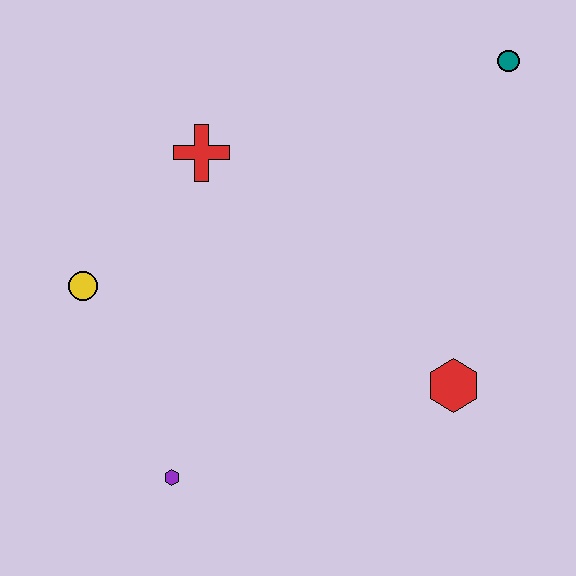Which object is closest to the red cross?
The yellow circle is closest to the red cross.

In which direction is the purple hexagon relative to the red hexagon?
The purple hexagon is to the left of the red hexagon.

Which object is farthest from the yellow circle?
The teal circle is farthest from the yellow circle.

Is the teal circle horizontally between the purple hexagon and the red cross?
No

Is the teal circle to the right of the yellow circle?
Yes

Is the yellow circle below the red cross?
Yes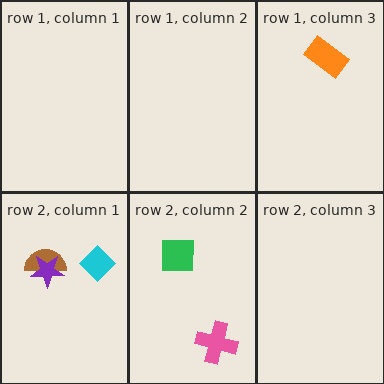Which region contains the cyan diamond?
The row 2, column 1 region.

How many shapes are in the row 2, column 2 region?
2.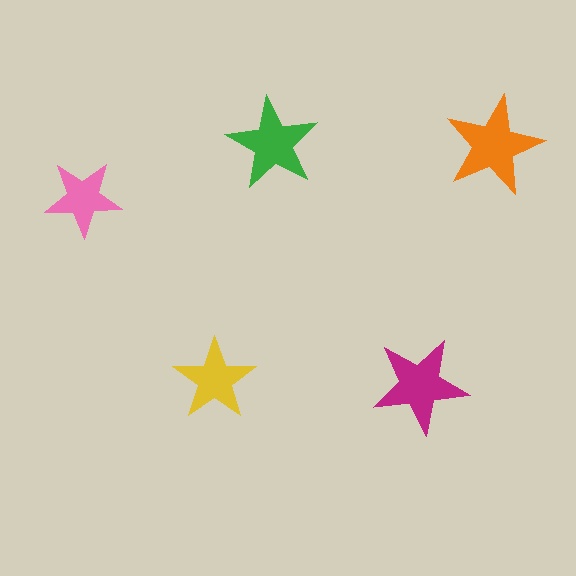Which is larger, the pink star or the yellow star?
The yellow one.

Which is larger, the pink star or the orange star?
The orange one.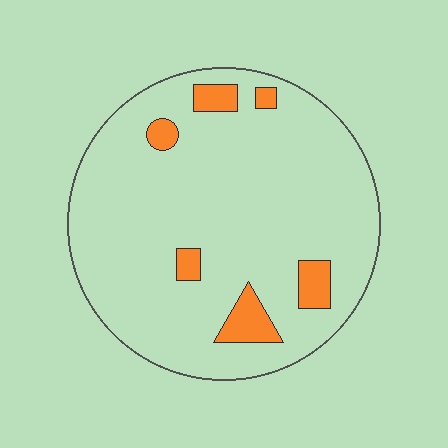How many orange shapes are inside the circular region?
6.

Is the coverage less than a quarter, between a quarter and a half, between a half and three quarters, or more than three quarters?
Less than a quarter.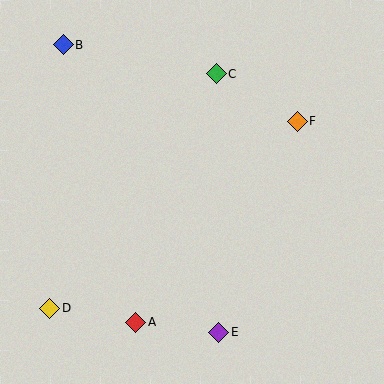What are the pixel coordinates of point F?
Point F is at (297, 121).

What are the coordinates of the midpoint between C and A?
The midpoint between C and A is at (176, 198).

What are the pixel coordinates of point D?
Point D is at (50, 308).